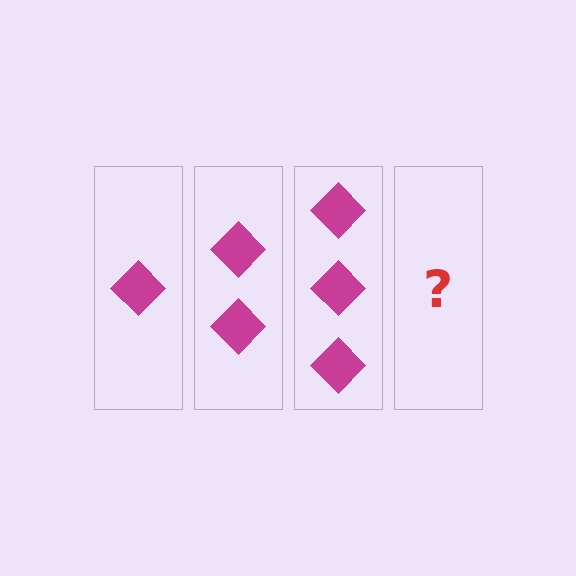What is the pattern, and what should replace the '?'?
The pattern is that each step adds one more diamond. The '?' should be 4 diamonds.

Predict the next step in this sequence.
The next step is 4 diamonds.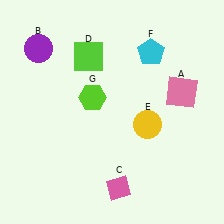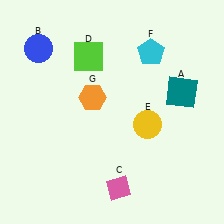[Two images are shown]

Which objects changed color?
A changed from pink to teal. B changed from purple to blue. G changed from lime to orange.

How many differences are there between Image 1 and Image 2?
There are 3 differences between the two images.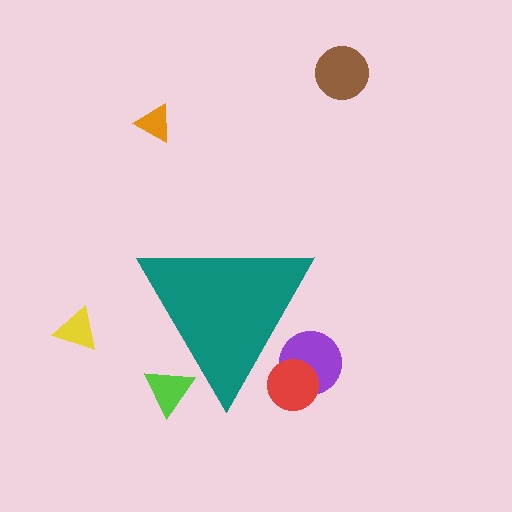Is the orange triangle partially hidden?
No, the orange triangle is fully visible.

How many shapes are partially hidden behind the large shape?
3 shapes are partially hidden.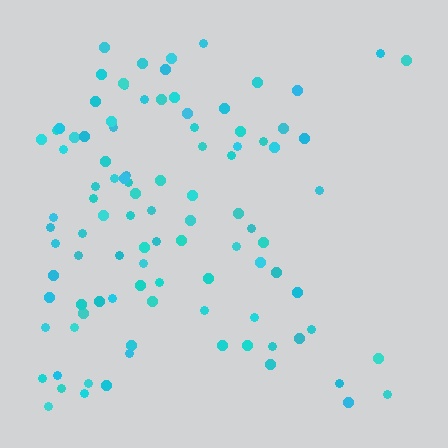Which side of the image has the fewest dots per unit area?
The right.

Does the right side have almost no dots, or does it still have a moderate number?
Still a moderate number, just noticeably fewer than the left.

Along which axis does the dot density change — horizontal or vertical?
Horizontal.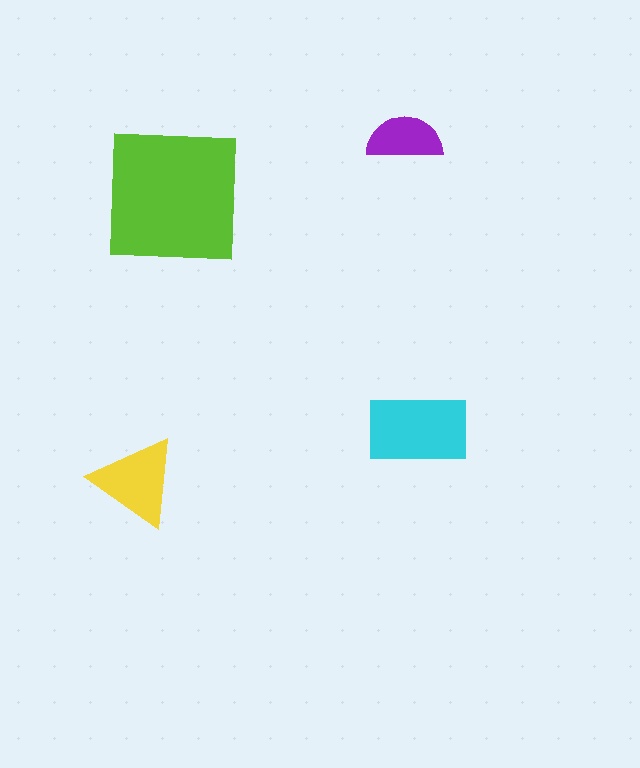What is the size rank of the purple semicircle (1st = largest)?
4th.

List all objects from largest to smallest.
The lime square, the cyan rectangle, the yellow triangle, the purple semicircle.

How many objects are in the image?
There are 4 objects in the image.